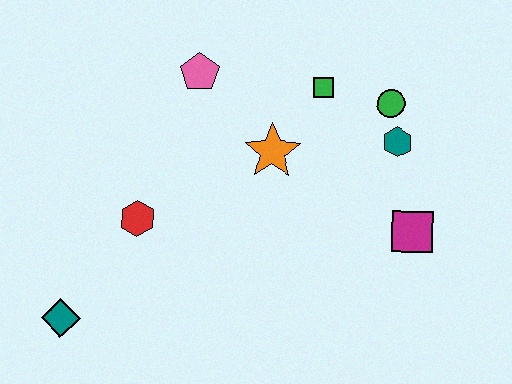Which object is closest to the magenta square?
The teal hexagon is closest to the magenta square.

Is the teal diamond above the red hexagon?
No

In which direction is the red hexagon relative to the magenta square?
The red hexagon is to the left of the magenta square.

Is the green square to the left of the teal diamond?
No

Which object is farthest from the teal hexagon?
The teal diamond is farthest from the teal hexagon.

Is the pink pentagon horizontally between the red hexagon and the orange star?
Yes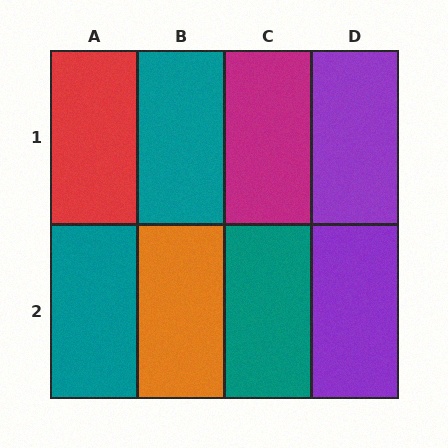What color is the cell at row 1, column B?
Teal.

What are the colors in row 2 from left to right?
Teal, orange, teal, purple.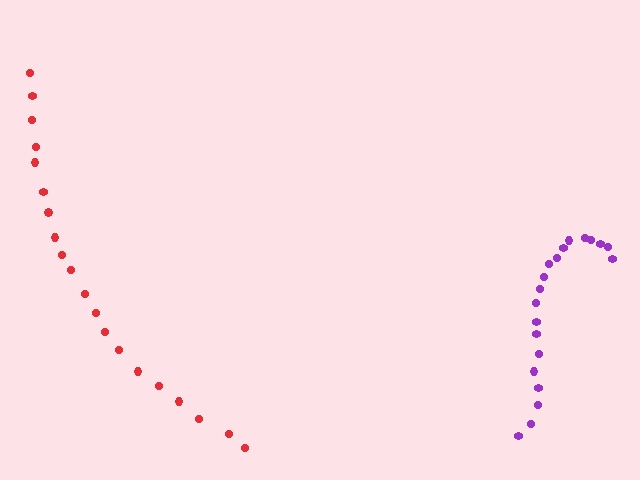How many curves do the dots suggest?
There are 2 distinct paths.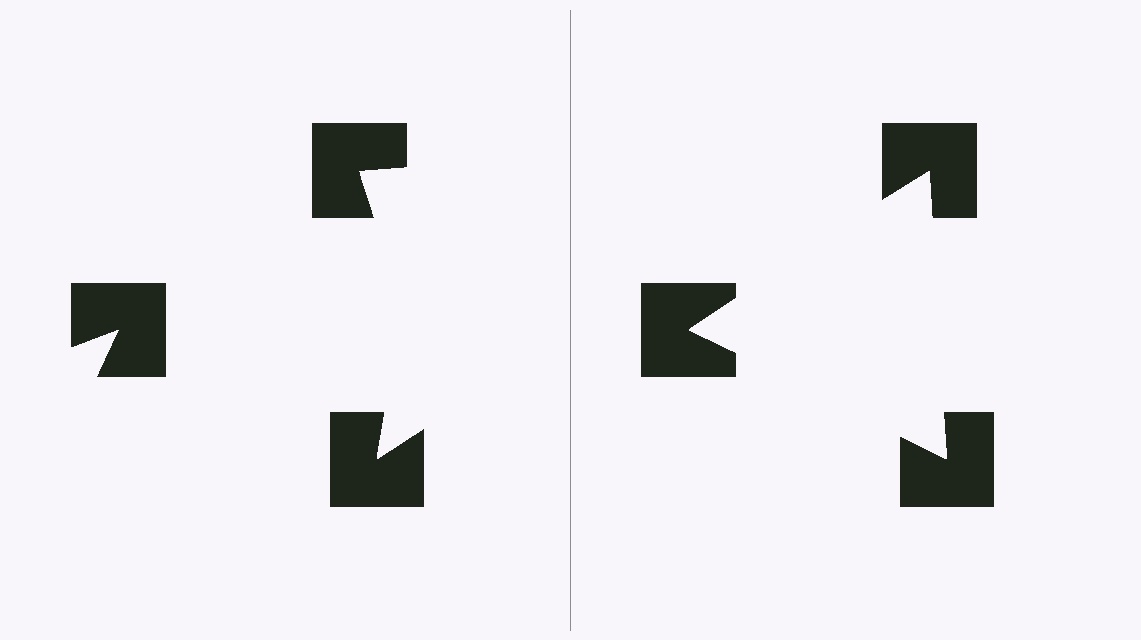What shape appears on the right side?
An illusory triangle.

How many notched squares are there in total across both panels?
6 — 3 on each side.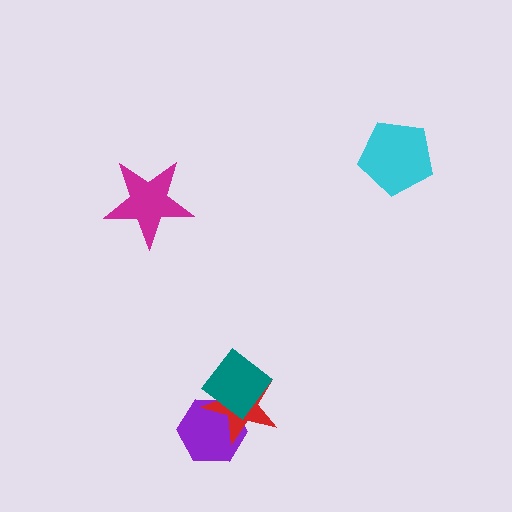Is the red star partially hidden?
Yes, it is partially covered by another shape.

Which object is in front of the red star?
The teal diamond is in front of the red star.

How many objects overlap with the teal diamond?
2 objects overlap with the teal diamond.